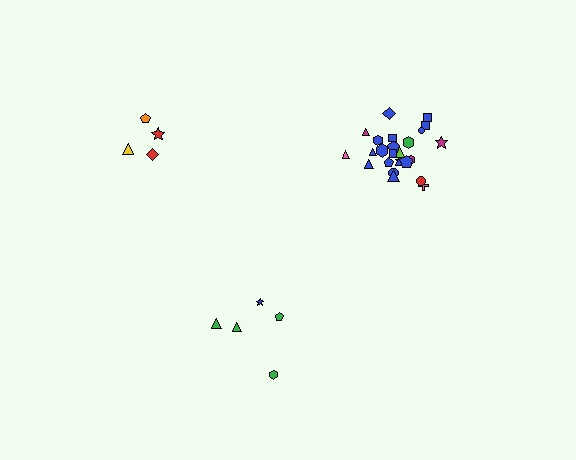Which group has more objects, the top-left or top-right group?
The top-right group.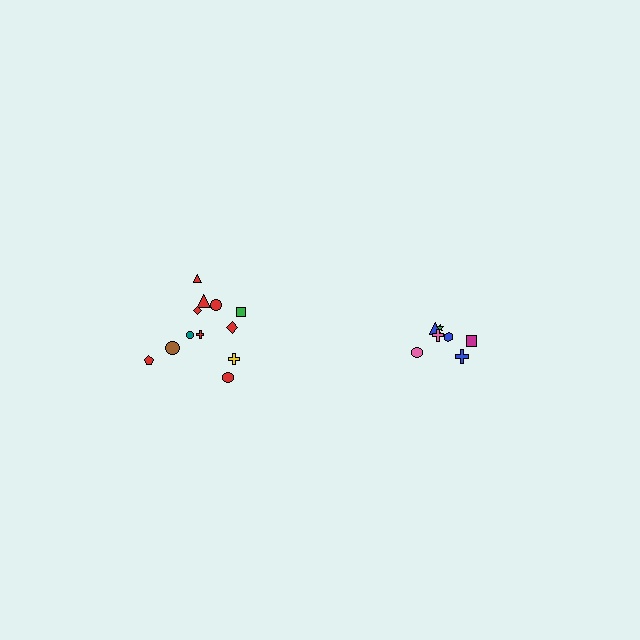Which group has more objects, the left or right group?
The left group.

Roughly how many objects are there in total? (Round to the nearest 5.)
Roughly 20 objects in total.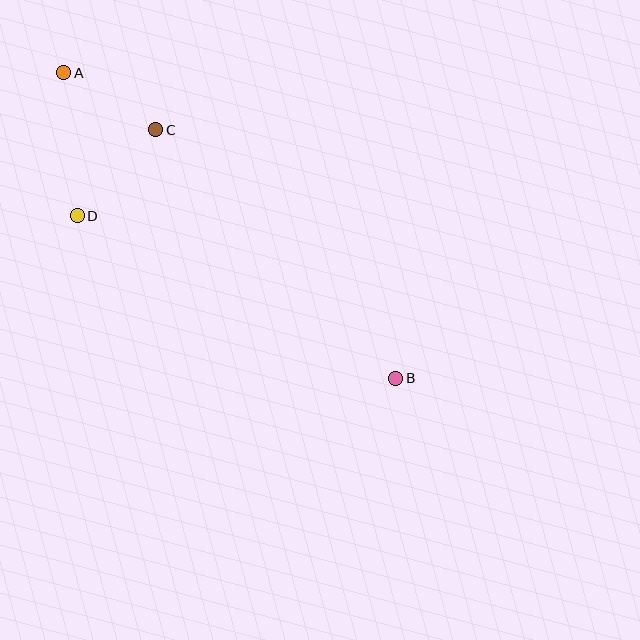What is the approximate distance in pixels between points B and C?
The distance between B and C is approximately 345 pixels.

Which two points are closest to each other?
Points A and C are closest to each other.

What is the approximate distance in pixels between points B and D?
The distance between B and D is approximately 358 pixels.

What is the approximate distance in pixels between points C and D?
The distance between C and D is approximately 116 pixels.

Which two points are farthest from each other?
Points A and B are farthest from each other.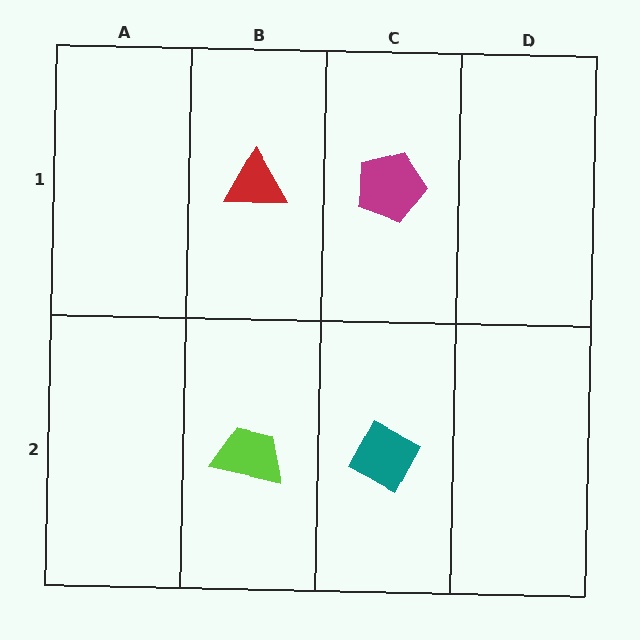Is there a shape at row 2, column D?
No, that cell is empty.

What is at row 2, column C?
A teal diamond.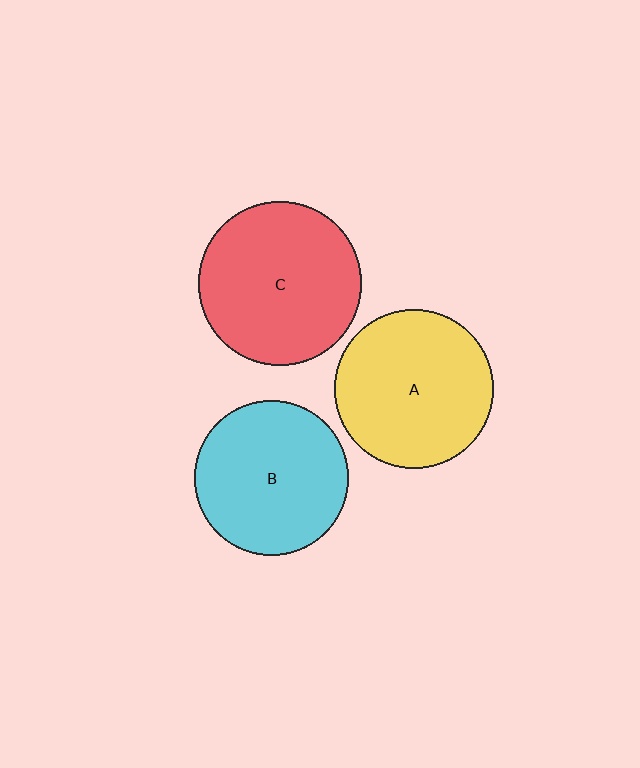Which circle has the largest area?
Circle C (red).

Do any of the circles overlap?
No, none of the circles overlap.